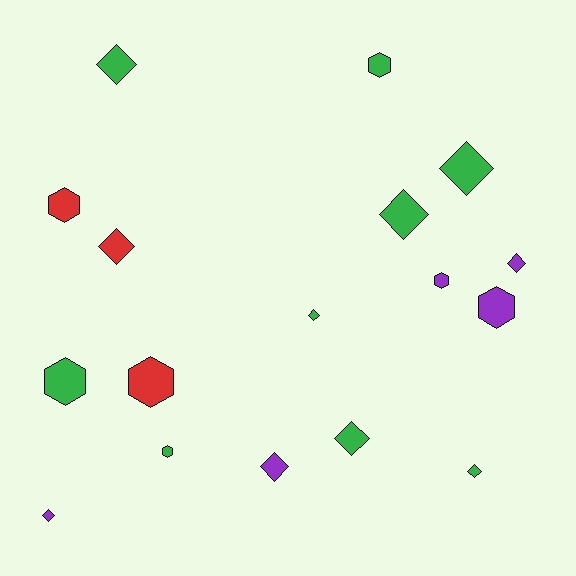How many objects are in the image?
There are 17 objects.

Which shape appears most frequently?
Diamond, with 10 objects.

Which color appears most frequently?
Green, with 9 objects.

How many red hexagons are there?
There are 2 red hexagons.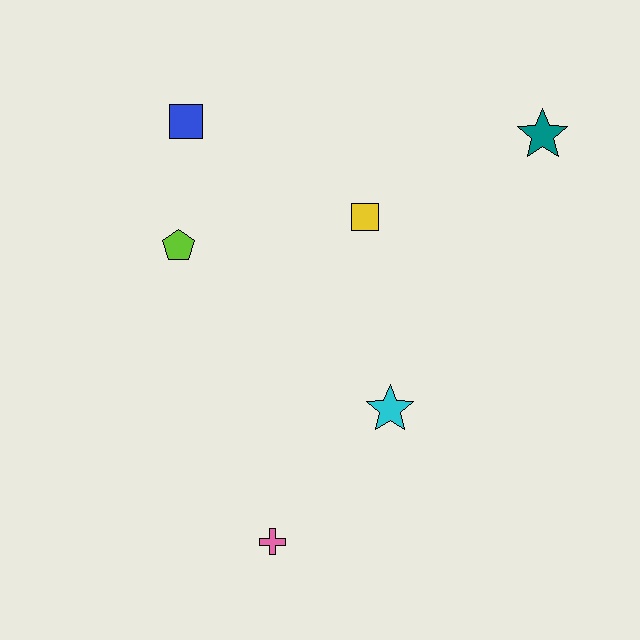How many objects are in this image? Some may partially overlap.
There are 6 objects.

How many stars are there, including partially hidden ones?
There are 2 stars.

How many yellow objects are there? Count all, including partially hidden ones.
There is 1 yellow object.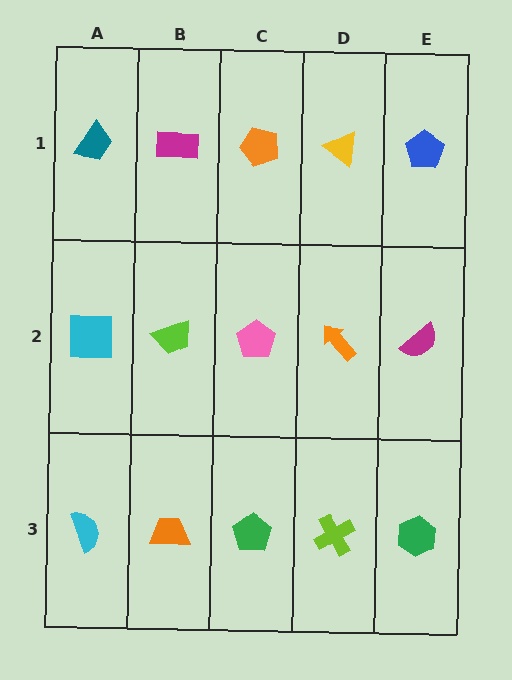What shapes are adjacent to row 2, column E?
A blue pentagon (row 1, column E), a green hexagon (row 3, column E), an orange arrow (row 2, column D).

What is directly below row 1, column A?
A cyan square.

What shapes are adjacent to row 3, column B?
A lime trapezoid (row 2, column B), a cyan semicircle (row 3, column A), a green pentagon (row 3, column C).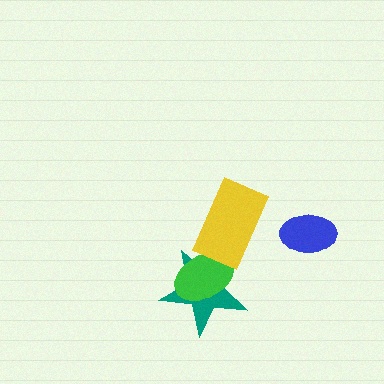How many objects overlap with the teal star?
2 objects overlap with the teal star.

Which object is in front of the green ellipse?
The yellow rectangle is in front of the green ellipse.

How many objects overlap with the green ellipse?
2 objects overlap with the green ellipse.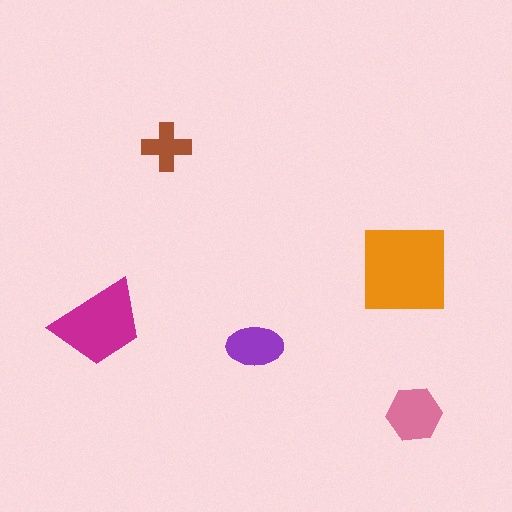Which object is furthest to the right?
The pink hexagon is rightmost.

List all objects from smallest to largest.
The brown cross, the purple ellipse, the pink hexagon, the magenta trapezoid, the orange square.